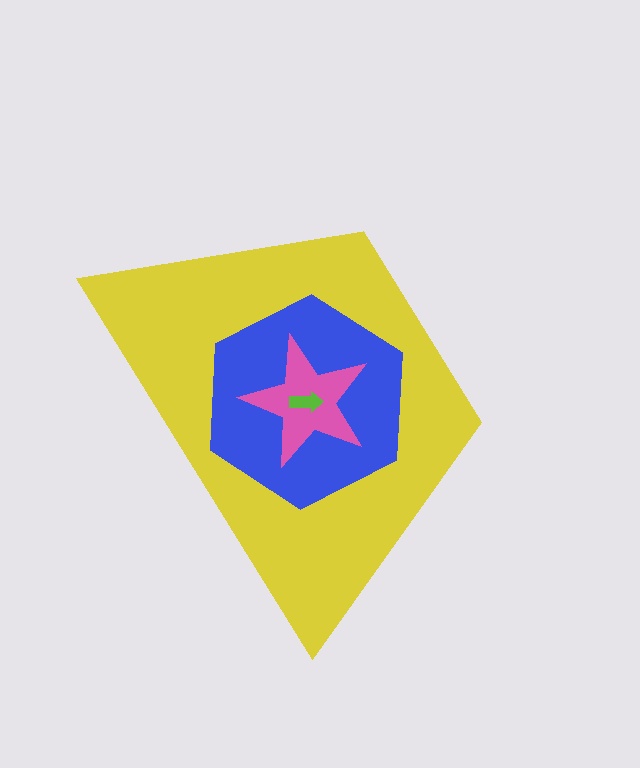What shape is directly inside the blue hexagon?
The pink star.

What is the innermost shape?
The lime arrow.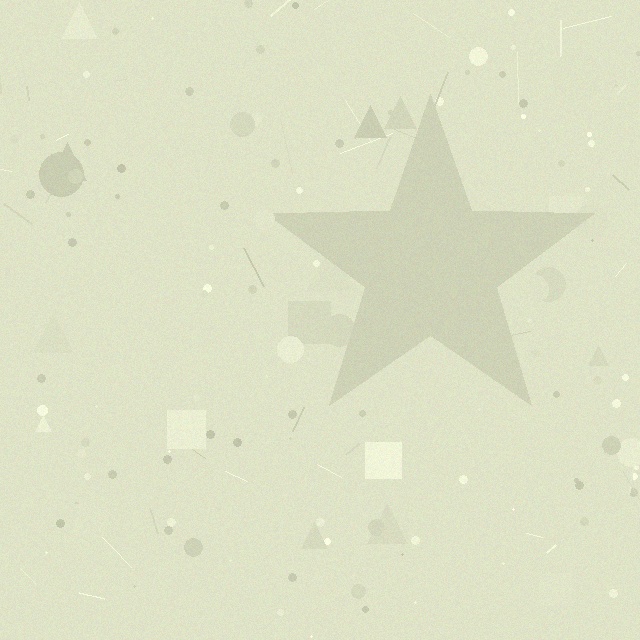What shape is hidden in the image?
A star is hidden in the image.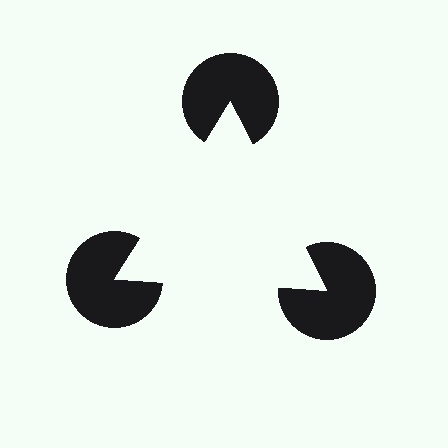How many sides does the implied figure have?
3 sides.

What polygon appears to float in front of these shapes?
An illusory triangle — its edges are inferred from the aligned wedge cuts in the pac-man discs, not physically drawn.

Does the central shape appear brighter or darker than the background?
It typically appears slightly brighter than the background, even though no actual brightness change is drawn.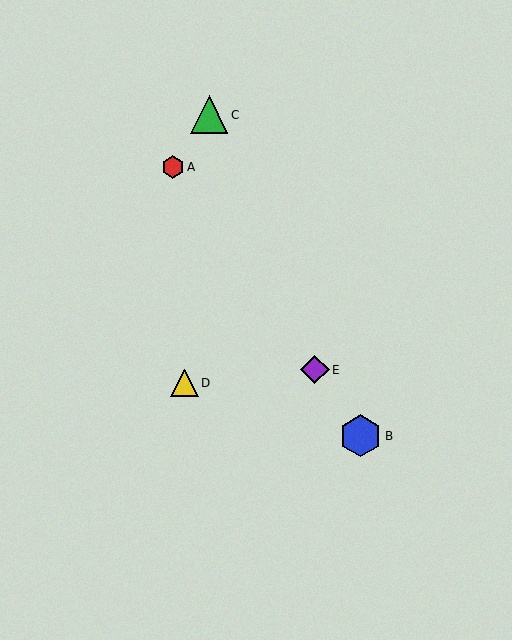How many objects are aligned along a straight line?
3 objects (A, B, E) are aligned along a straight line.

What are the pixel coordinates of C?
Object C is at (209, 115).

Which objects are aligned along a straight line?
Objects A, B, E are aligned along a straight line.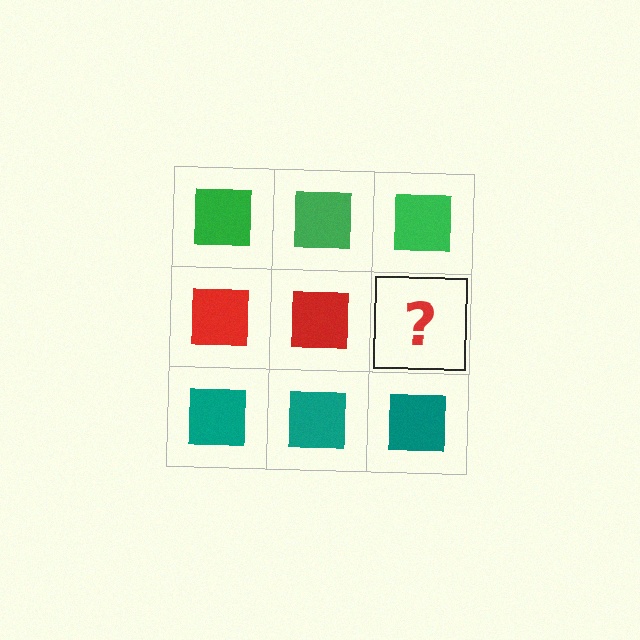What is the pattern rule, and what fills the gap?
The rule is that each row has a consistent color. The gap should be filled with a red square.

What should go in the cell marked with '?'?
The missing cell should contain a red square.